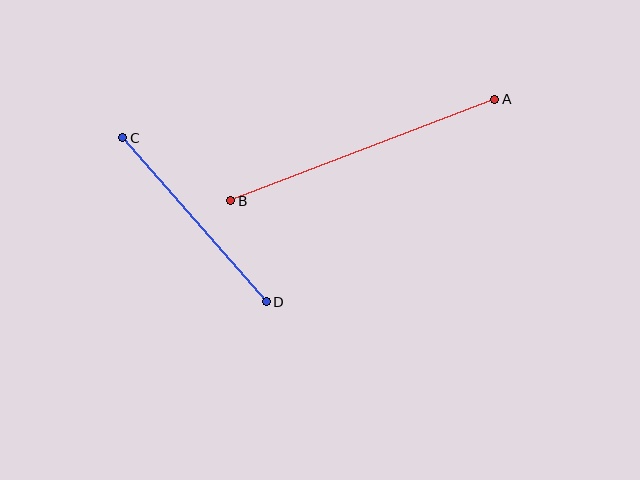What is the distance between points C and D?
The distance is approximately 218 pixels.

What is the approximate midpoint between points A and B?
The midpoint is at approximately (363, 150) pixels.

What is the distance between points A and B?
The distance is approximately 283 pixels.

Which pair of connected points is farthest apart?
Points A and B are farthest apart.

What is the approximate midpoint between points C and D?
The midpoint is at approximately (194, 220) pixels.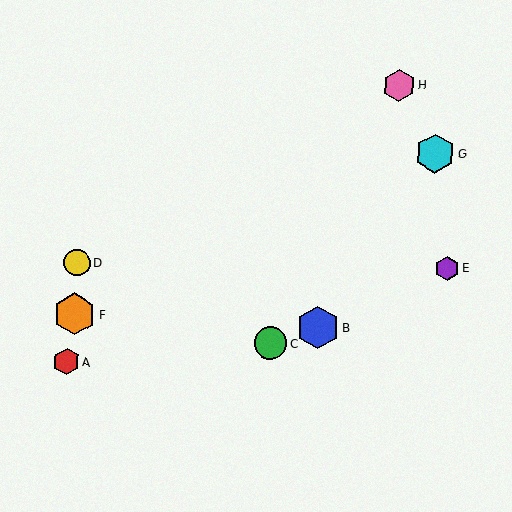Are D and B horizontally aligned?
No, D is at y≈262 and B is at y≈327.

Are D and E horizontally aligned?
Yes, both are at y≈262.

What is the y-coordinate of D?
Object D is at y≈262.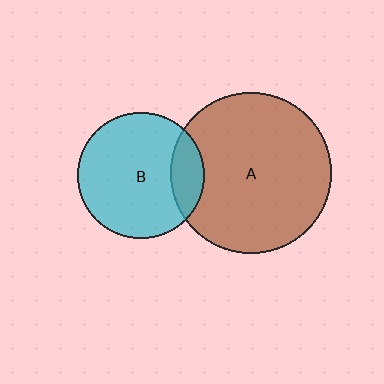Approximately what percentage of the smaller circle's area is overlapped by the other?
Approximately 15%.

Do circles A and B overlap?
Yes.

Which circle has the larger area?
Circle A (brown).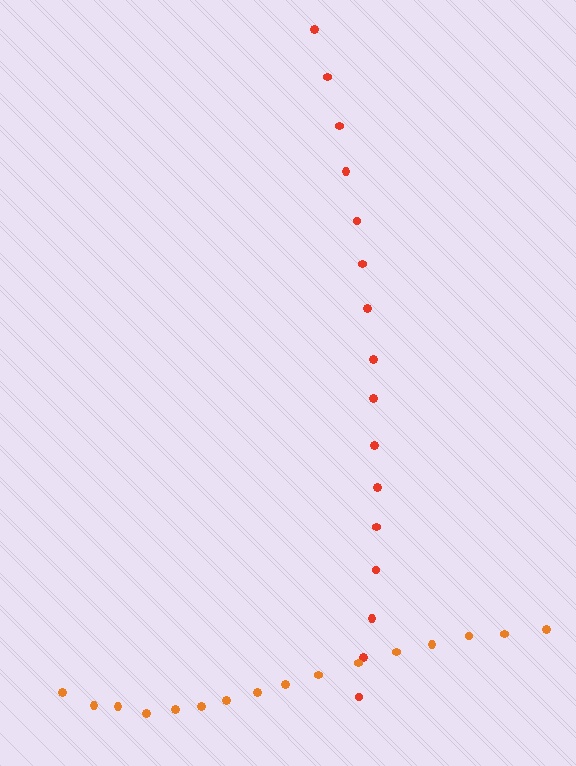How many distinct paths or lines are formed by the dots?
There are 2 distinct paths.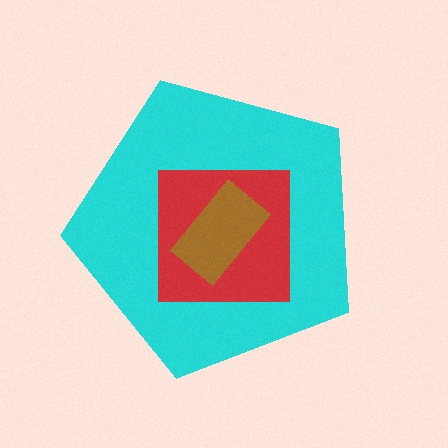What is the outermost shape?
The cyan pentagon.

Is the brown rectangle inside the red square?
Yes.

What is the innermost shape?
The brown rectangle.